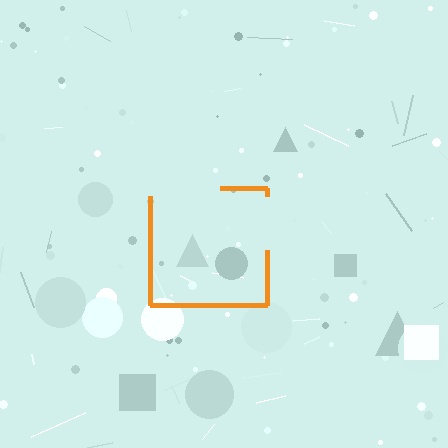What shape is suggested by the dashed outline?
The dashed outline suggests a square.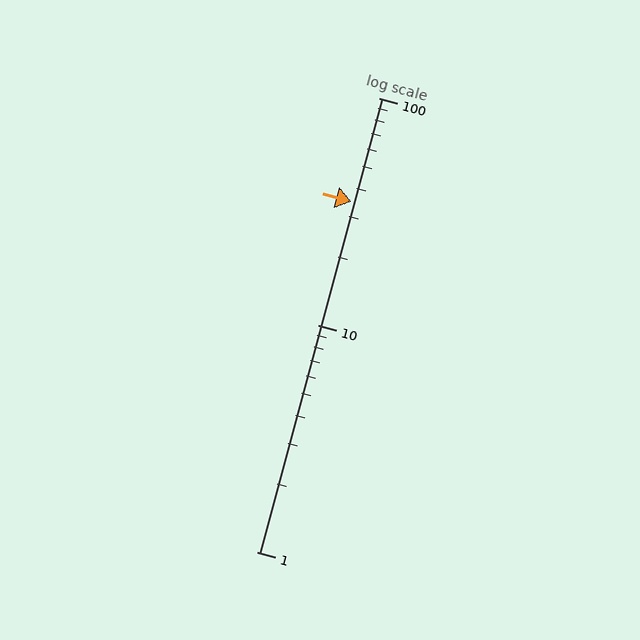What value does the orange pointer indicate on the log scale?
The pointer indicates approximately 35.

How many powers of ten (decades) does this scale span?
The scale spans 2 decades, from 1 to 100.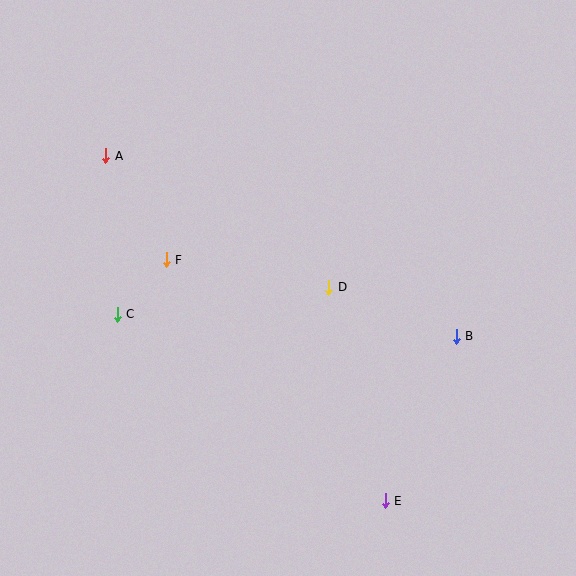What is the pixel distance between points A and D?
The distance between A and D is 259 pixels.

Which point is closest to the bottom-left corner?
Point C is closest to the bottom-left corner.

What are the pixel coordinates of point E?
Point E is at (385, 501).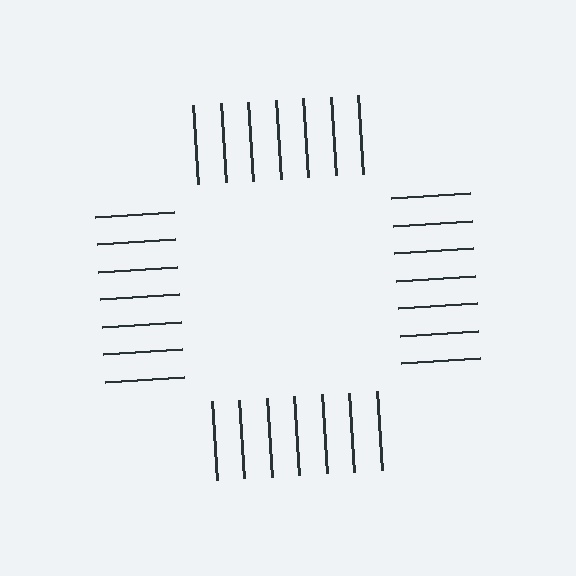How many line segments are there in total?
28 — 7 along each of the 4 edges.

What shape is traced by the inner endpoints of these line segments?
An illusory square — the line segments terminate on its edges but no continuous stroke is drawn.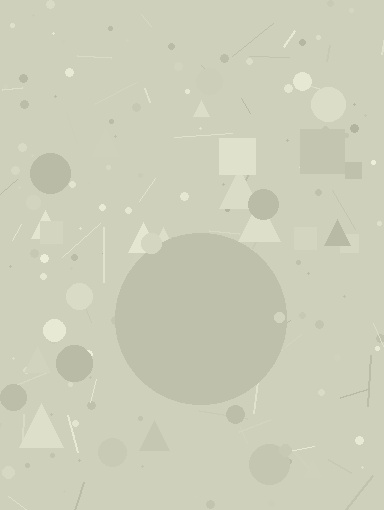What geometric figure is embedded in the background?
A circle is embedded in the background.